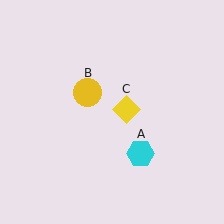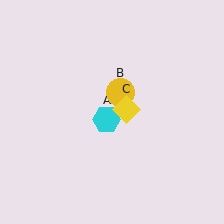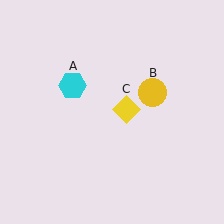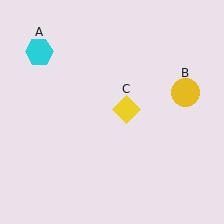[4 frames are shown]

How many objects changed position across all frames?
2 objects changed position: cyan hexagon (object A), yellow circle (object B).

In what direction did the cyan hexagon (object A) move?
The cyan hexagon (object A) moved up and to the left.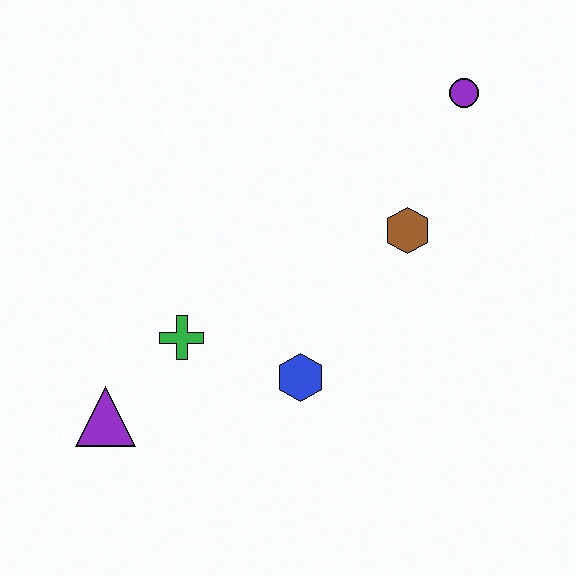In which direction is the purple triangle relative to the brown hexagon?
The purple triangle is to the left of the brown hexagon.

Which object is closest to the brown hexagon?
The purple circle is closest to the brown hexagon.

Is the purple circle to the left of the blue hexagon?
No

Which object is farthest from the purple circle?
The purple triangle is farthest from the purple circle.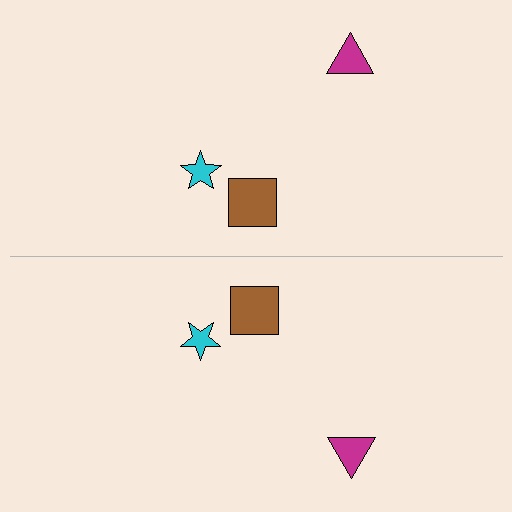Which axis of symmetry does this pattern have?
The pattern has a horizontal axis of symmetry running through the center of the image.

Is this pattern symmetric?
Yes, this pattern has bilateral (reflection) symmetry.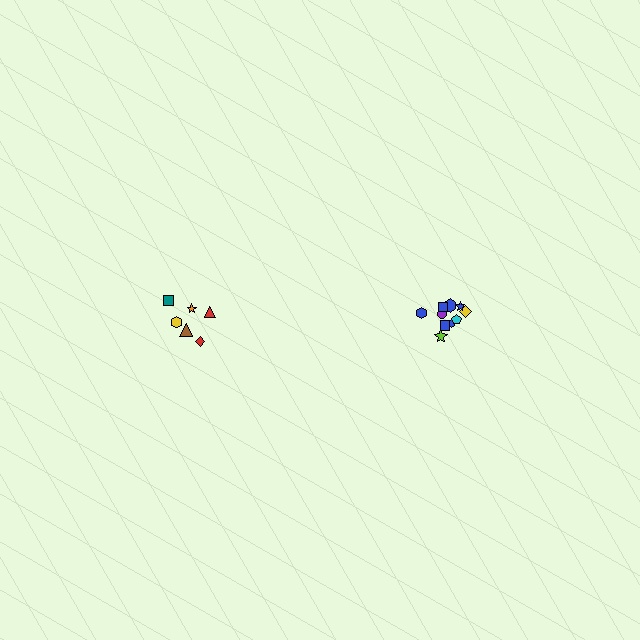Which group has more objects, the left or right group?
The right group.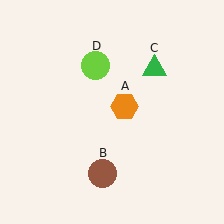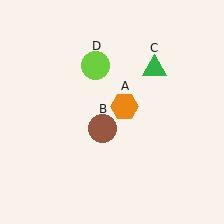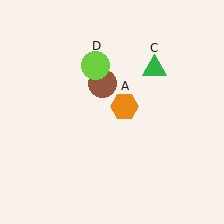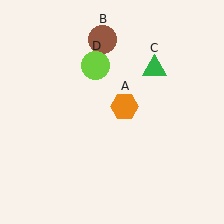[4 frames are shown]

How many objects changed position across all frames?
1 object changed position: brown circle (object B).